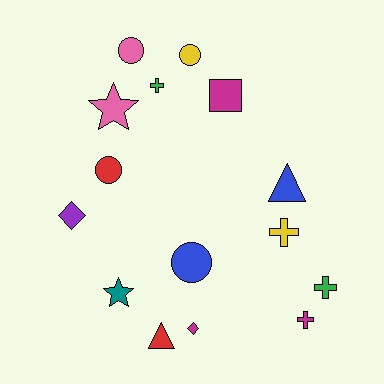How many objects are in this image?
There are 15 objects.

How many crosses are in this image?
There are 4 crosses.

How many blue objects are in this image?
There are 2 blue objects.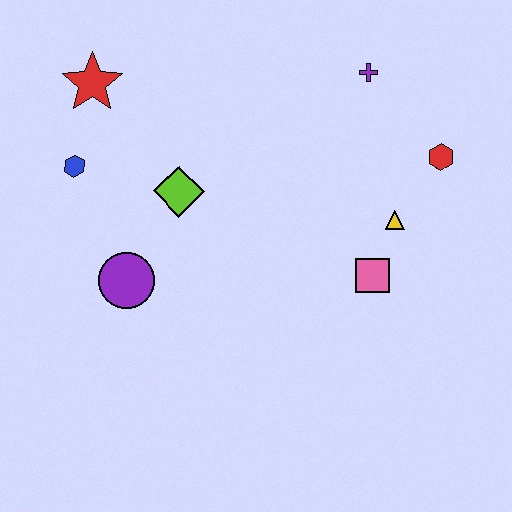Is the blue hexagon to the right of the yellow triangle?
No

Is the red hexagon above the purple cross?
No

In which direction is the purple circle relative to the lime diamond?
The purple circle is below the lime diamond.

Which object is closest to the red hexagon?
The yellow triangle is closest to the red hexagon.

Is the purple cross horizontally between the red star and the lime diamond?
No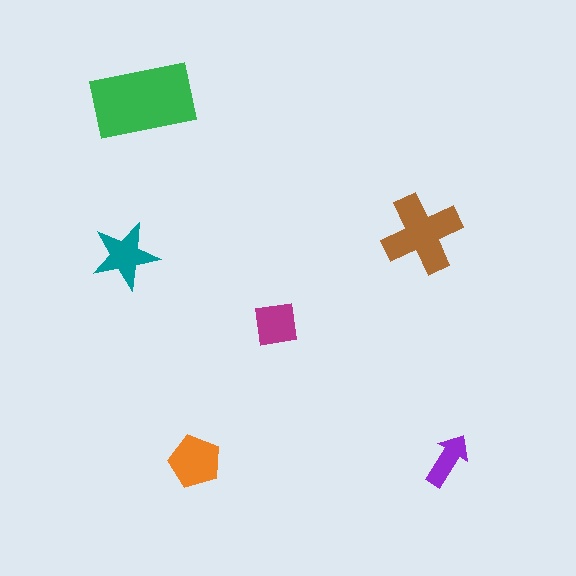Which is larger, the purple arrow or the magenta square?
The magenta square.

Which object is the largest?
The green rectangle.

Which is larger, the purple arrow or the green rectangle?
The green rectangle.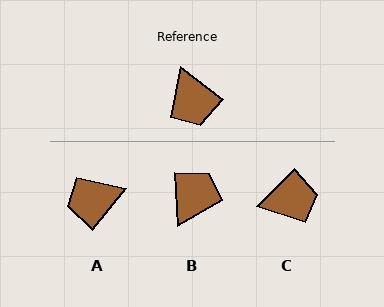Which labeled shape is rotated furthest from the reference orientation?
B, about 130 degrees away.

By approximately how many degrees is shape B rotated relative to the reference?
Approximately 130 degrees counter-clockwise.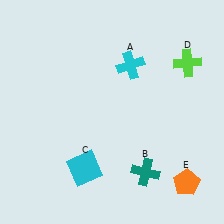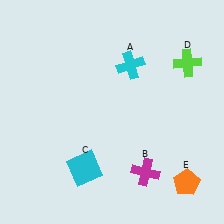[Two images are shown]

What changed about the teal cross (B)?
In Image 1, B is teal. In Image 2, it changed to magenta.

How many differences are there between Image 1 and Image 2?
There is 1 difference between the two images.